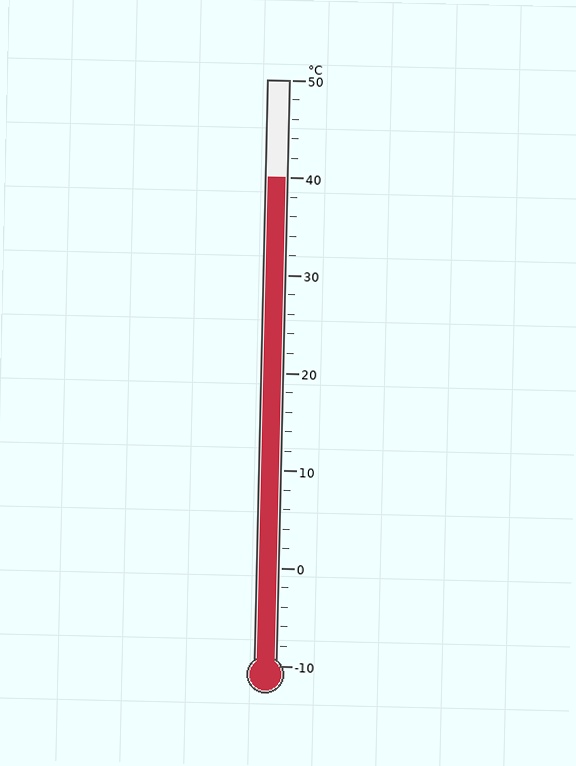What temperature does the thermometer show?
The thermometer shows approximately 40°C.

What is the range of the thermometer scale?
The thermometer scale ranges from -10°C to 50°C.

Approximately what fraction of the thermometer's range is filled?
The thermometer is filled to approximately 85% of its range.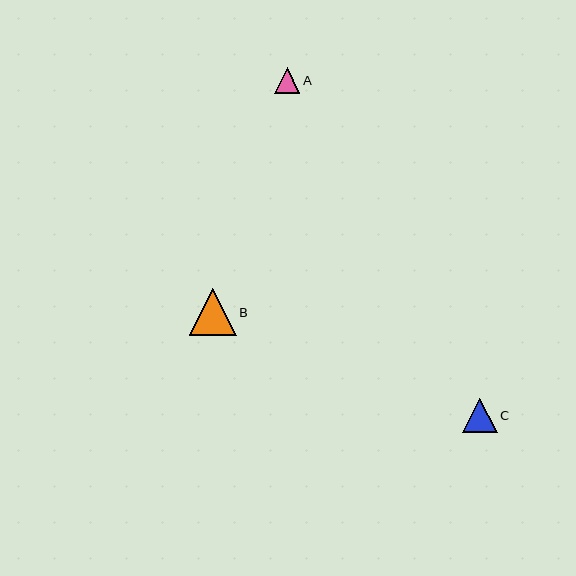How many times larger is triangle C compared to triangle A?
Triangle C is approximately 1.4 times the size of triangle A.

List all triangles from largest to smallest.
From largest to smallest: B, C, A.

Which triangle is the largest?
Triangle B is the largest with a size of approximately 47 pixels.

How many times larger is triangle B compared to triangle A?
Triangle B is approximately 1.8 times the size of triangle A.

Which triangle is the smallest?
Triangle A is the smallest with a size of approximately 25 pixels.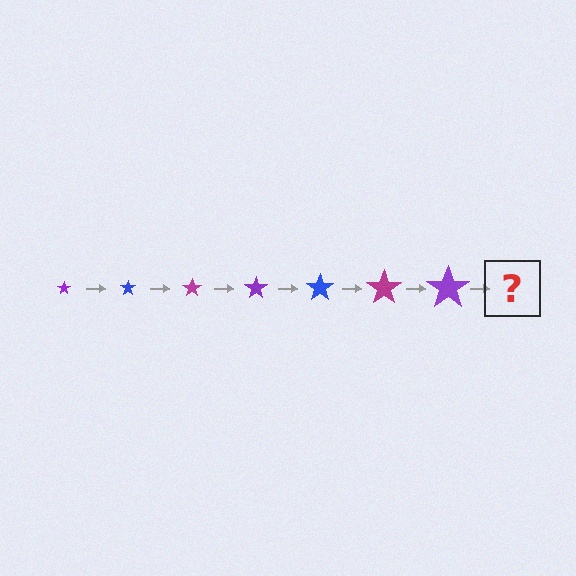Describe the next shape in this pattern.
It should be a blue star, larger than the previous one.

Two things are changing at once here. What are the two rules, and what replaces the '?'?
The two rules are that the star grows larger each step and the color cycles through purple, blue, and magenta. The '?' should be a blue star, larger than the previous one.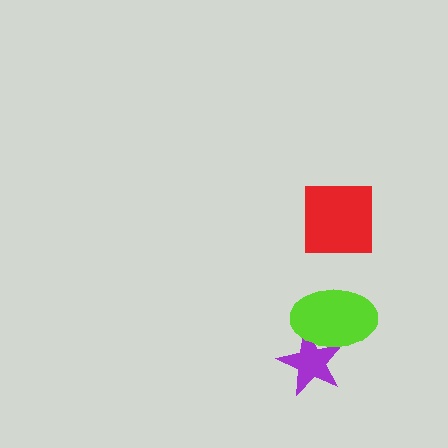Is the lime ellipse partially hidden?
No, no other shape covers it.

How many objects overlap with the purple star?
1 object overlaps with the purple star.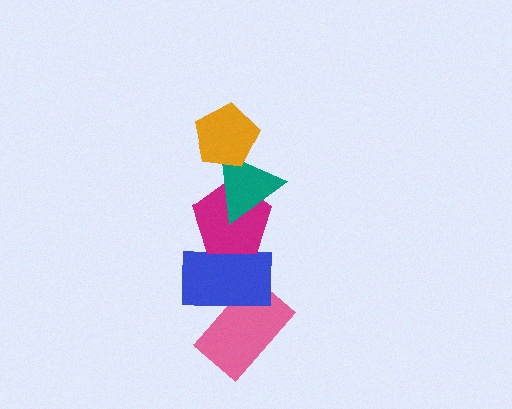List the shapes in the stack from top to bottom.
From top to bottom: the orange pentagon, the teal triangle, the magenta pentagon, the blue rectangle, the pink rectangle.